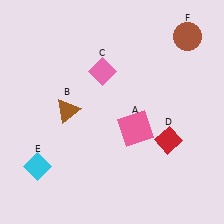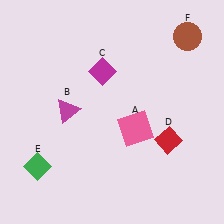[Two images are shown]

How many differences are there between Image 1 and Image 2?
There are 3 differences between the two images.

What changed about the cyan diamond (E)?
In Image 1, E is cyan. In Image 2, it changed to green.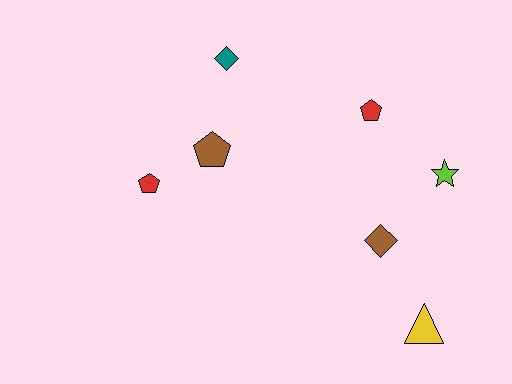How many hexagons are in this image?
There are no hexagons.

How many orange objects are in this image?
There are no orange objects.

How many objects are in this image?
There are 7 objects.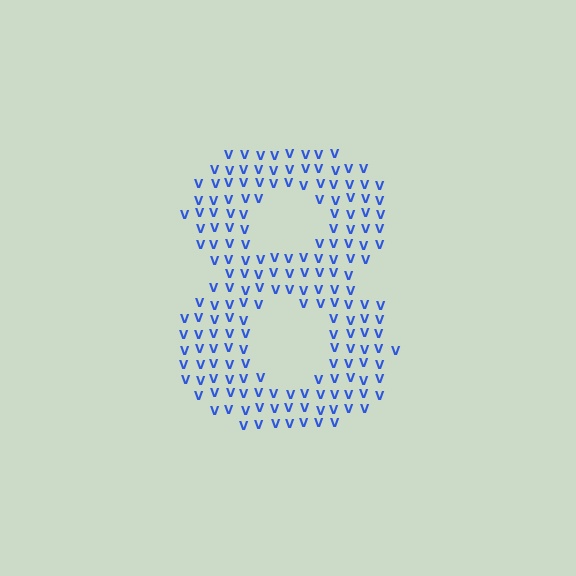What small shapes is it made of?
It is made of small letter V's.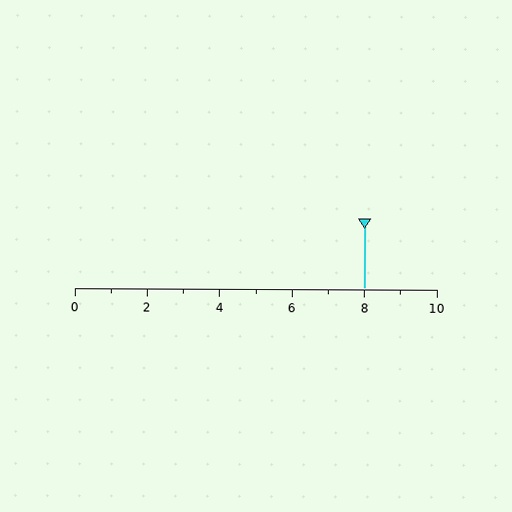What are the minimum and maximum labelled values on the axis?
The axis runs from 0 to 10.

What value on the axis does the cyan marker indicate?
The marker indicates approximately 8.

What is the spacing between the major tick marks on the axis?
The major ticks are spaced 2 apart.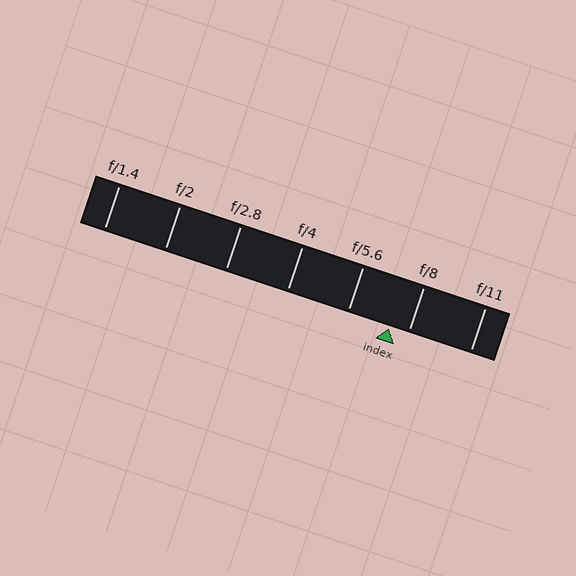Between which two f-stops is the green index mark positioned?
The index mark is between f/5.6 and f/8.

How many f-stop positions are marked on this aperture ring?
There are 7 f-stop positions marked.